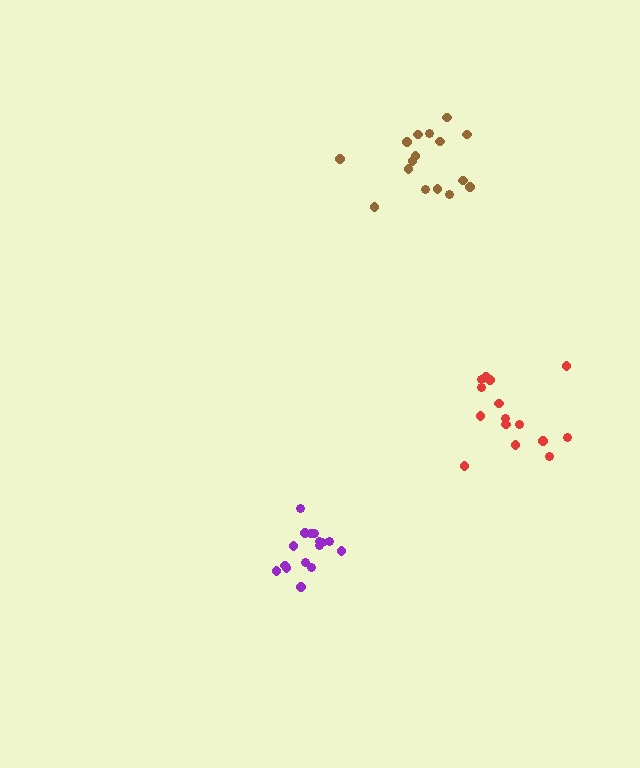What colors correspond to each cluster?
The clusters are colored: brown, red, purple.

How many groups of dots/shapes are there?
There are 3 groups.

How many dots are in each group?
Group 1: 16 dots, Group 2: 15 dots, Group 3: 16 dots (47 total).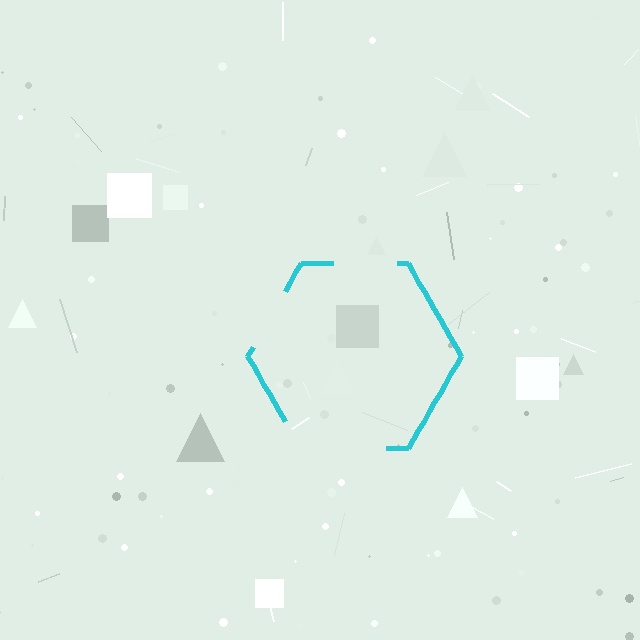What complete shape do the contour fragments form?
The contour fragments form a hexagon.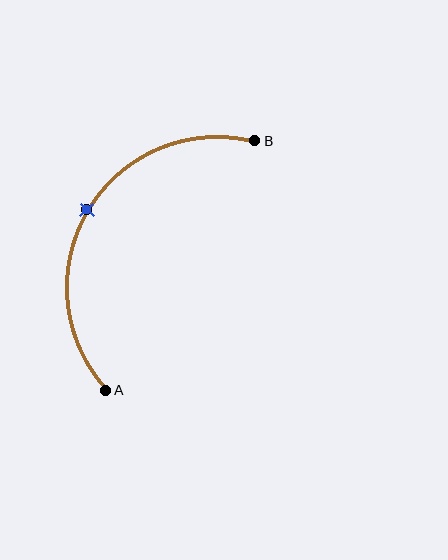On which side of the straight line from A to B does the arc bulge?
The arc bulges to the left of the straight line connecting A and B.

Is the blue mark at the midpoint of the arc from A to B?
Yes. The blue mark lies on the arc at equal arc-length from both A and B — it is the arc midpoint.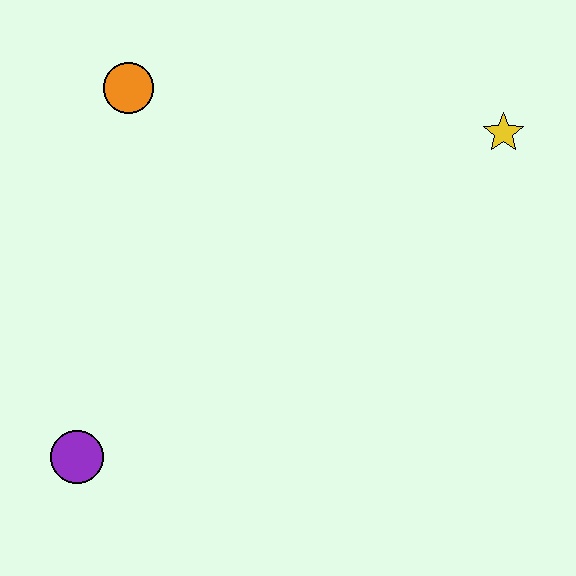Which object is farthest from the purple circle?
The yellow star is farthest from the purple circle.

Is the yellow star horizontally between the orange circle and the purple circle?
No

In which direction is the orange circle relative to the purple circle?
The orange circle is above the purple circle.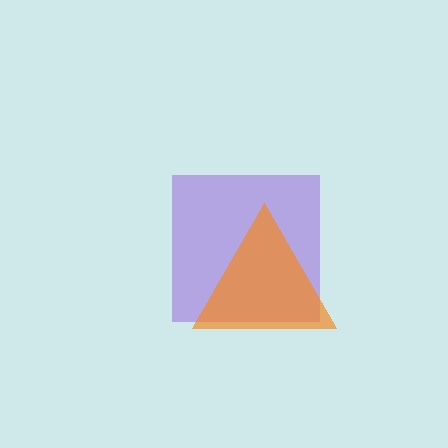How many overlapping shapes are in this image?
There are 2 overlapping shapes in the image.